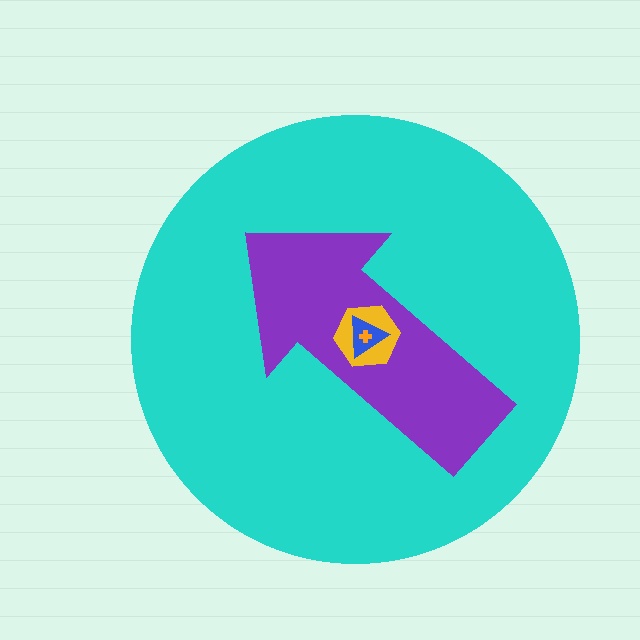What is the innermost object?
The orange cross.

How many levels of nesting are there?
5.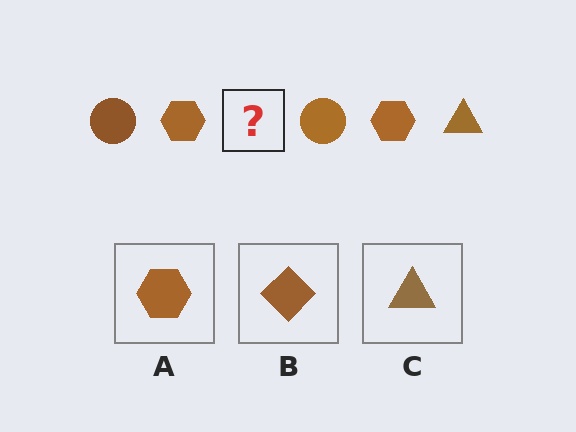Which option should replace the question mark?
Option C.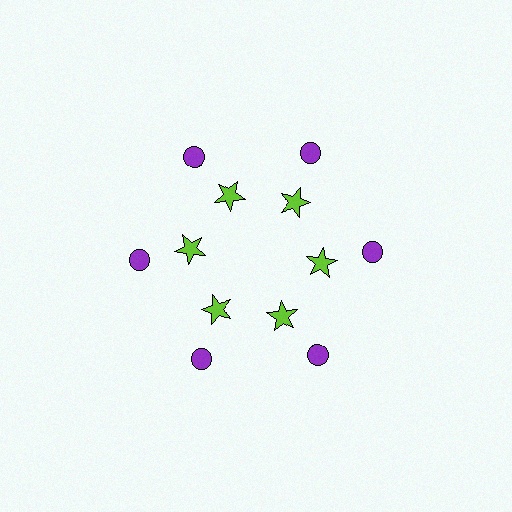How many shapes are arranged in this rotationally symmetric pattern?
There are 12 shapes, arranged in 6 groups of 2.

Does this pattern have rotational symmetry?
Yes, this pattern has 6-fold rotational symmetry. It looks the same after rotating 60 degrees around the center.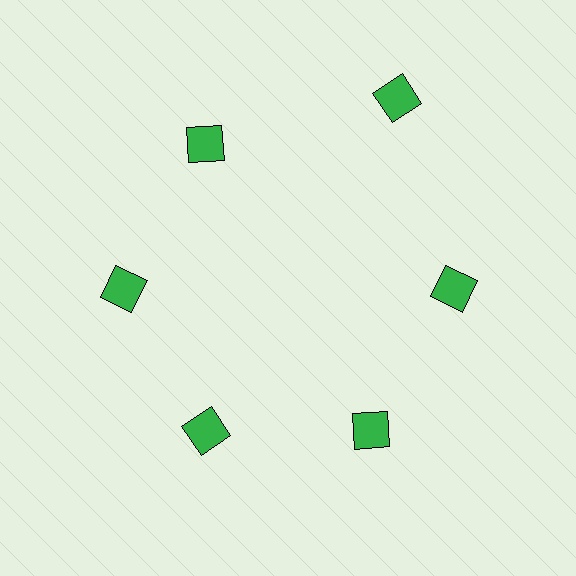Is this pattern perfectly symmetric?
No. The 6 green squares are arranged in a ring, but one element near the 1 o'clock position is pushed outward from the center, breaking the 6-fold rotational symmetry.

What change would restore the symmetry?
The symmetry would be restored by moving it inward, back onto the ring so that all 6 squares sit at equal angles and equal distance from the center.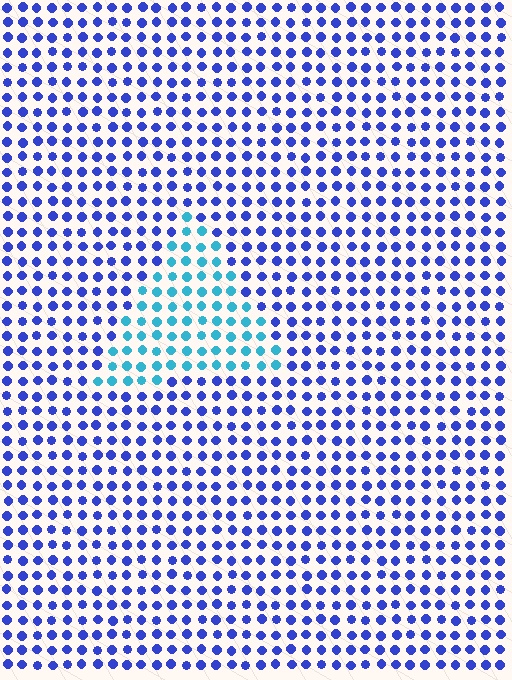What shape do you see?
I see a triangle.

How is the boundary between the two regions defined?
The boundary is defined purely by a slight shift in hue (about 44 degrees). Spacing, size, and orientation are identical on both sides.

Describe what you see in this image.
The image is filled with small blue elements in a uniform arrangement. A triangle-shaped region is visible where the elements are tinted to a slightly different hue, forming a subtle color boundary.